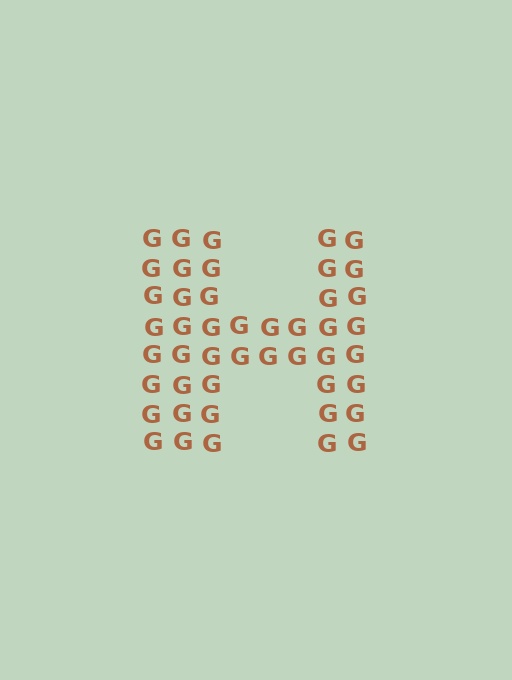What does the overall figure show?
The overall figure shows the letter H.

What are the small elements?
The small elements are letter G's.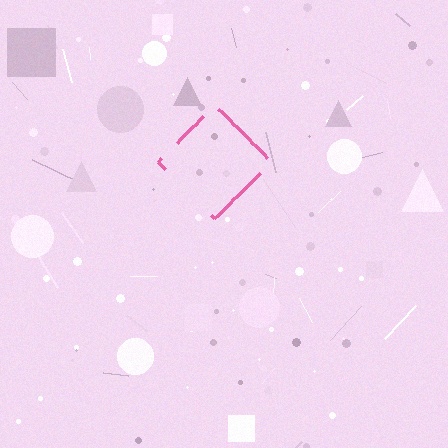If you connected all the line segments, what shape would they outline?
They would outline a diamond.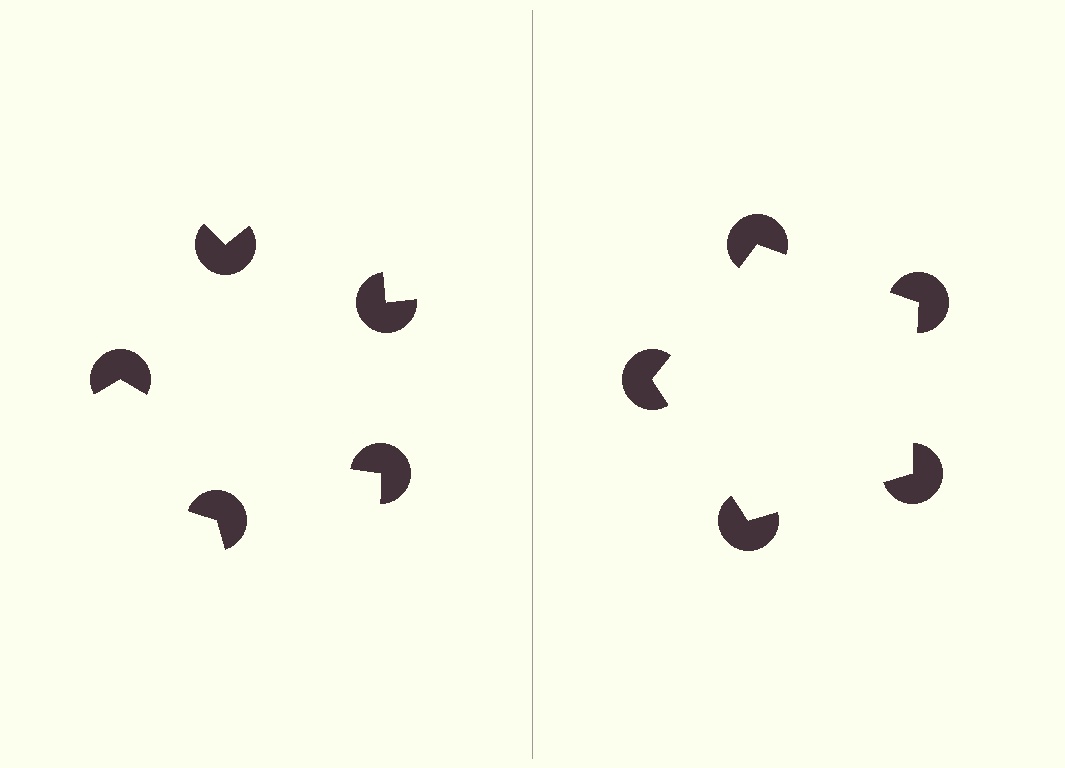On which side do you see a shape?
An illusory pentagon appears on the right side. On the left side the wedge cuts are rotated, so no coherent shape forms.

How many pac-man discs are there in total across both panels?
10 — 5 on each side.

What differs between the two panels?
The pac-man discs are positioned identically on both sides; only the wedge orientations differ. On the right they align to a pentagon; on the left they are misaligned.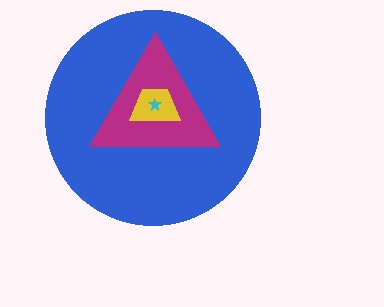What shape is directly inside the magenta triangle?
The yellow trapezoid.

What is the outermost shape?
The blue circle.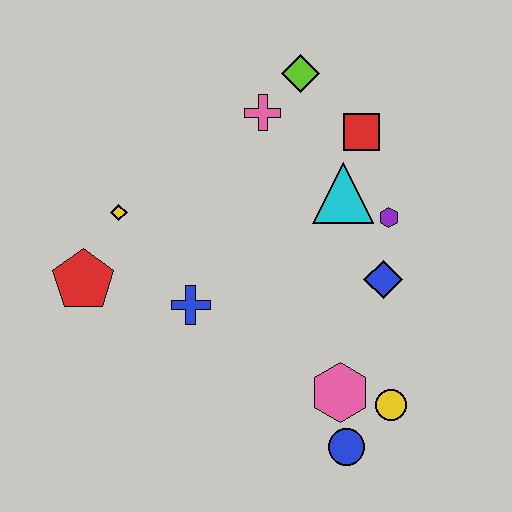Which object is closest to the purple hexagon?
The cyan triangle is closest to the purple hexagon.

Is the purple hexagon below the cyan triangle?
Yes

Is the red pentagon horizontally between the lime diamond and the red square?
No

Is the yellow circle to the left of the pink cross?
No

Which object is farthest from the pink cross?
The blue circle is farthest from the pink cross.